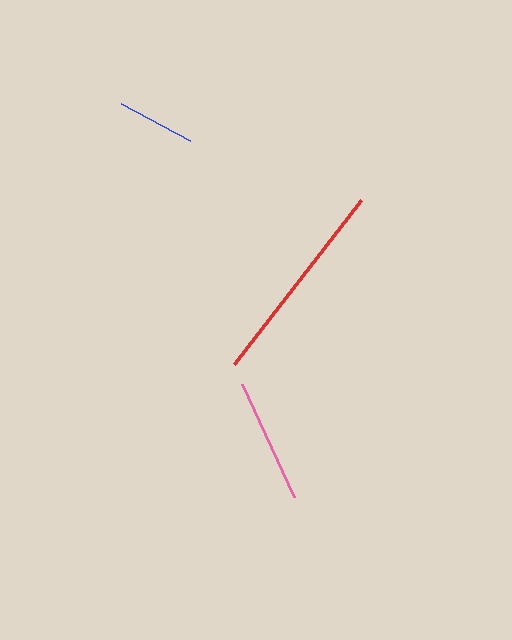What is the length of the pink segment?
The pink segment is approximately 124 pixels long.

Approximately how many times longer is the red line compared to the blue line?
The red line is approximately 2.6 times the length of the blue line.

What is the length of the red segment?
The red segment is approximately 207 pixels long.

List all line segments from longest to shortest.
From longest to shortest: red, pink, blue.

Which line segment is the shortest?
The blue line is the shortest at approximately 79 pixels.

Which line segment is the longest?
The red line is the longest at approximately 207 pixels.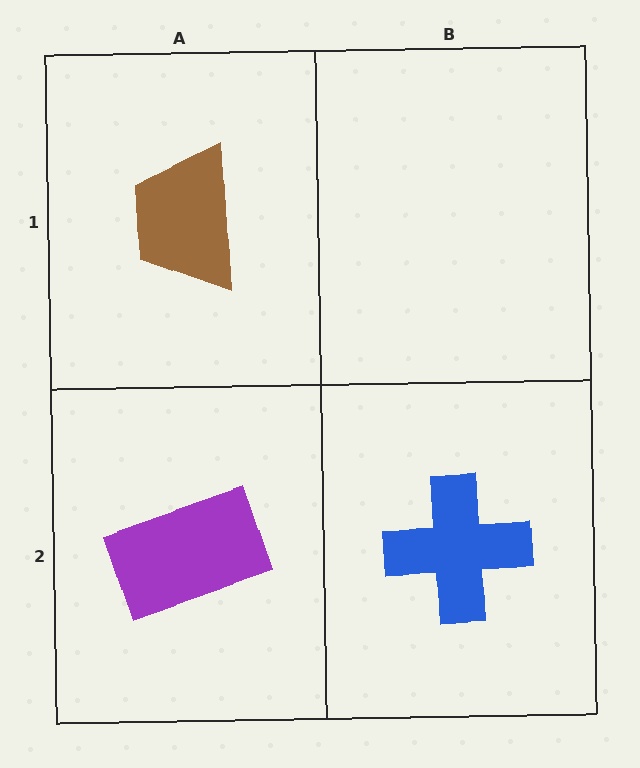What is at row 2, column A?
A purple rectangle.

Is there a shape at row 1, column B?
No, that cell is empty.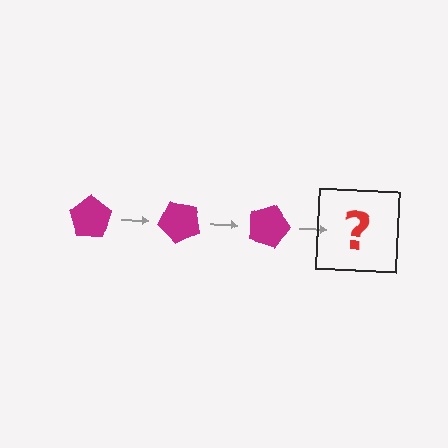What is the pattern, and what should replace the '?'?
The pattern is that the pentagon rotates 45 degrees each step. The '?' should be a magenta pentagon rotated 135 degrees.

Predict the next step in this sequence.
The next step is a magenta pentagon rotated 135 degrees.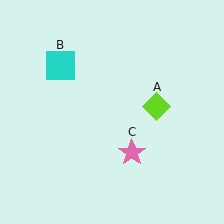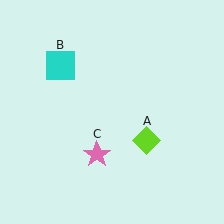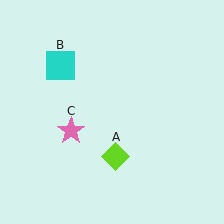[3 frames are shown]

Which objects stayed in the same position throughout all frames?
Cyan square (object B) remained stationary.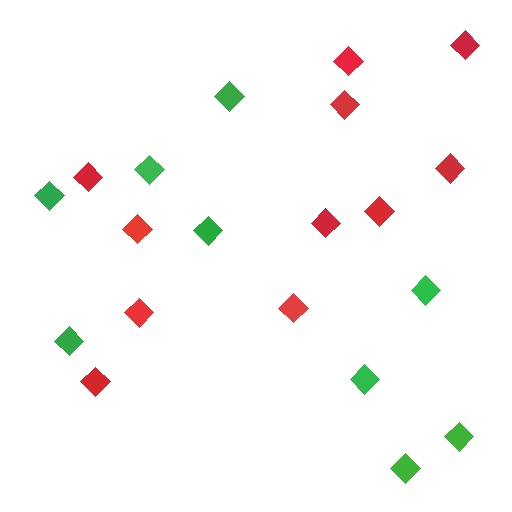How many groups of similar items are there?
There are 2 groups: one group of green diamonds (9) and one group of red diamonds (11).